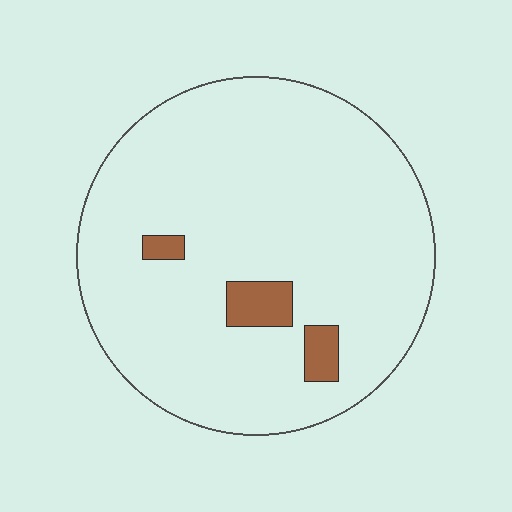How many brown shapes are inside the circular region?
3.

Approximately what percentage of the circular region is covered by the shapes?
Approximately 5%.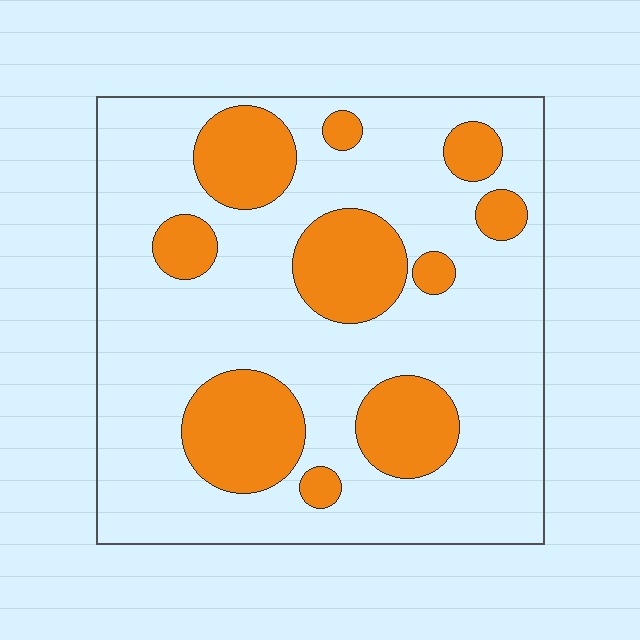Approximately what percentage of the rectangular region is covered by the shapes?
Approximately 25%.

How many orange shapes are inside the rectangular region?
10.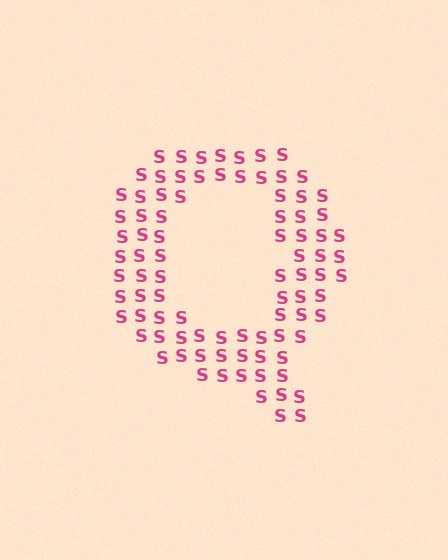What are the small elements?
The small elements are letter S's.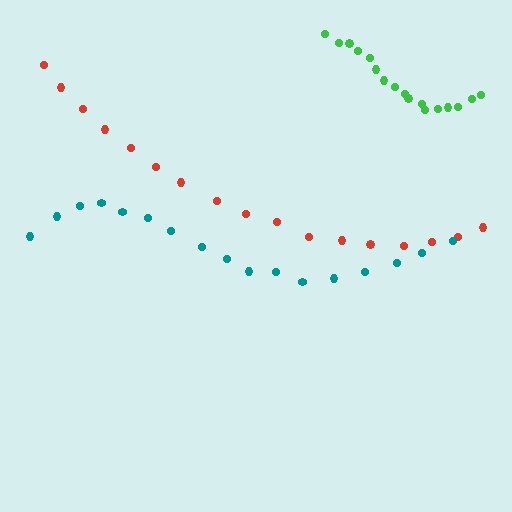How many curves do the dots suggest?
There are 3 distinct paths.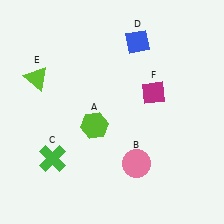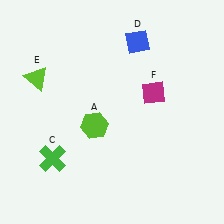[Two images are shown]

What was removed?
The pink circle (B) was removed in Image 2.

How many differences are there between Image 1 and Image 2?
There is 1 difference between the two images.